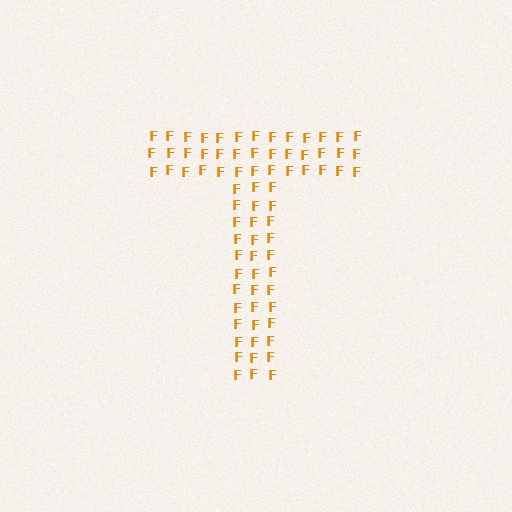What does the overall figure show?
The overall figure shows the letter T.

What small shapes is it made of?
It is made of small letter F's.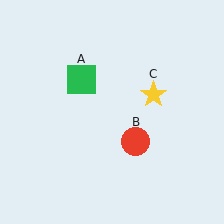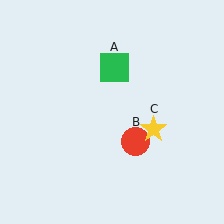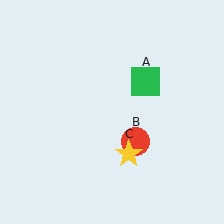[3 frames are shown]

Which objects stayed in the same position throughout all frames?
Red circle (object B) remained stationary.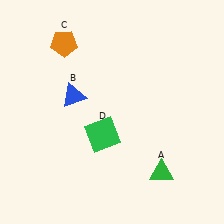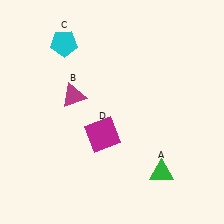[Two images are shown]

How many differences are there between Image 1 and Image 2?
There are 3 differences between the two images.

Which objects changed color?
B changed from blue to magenta. C changed from orange to cyan. D changed from green to magenta.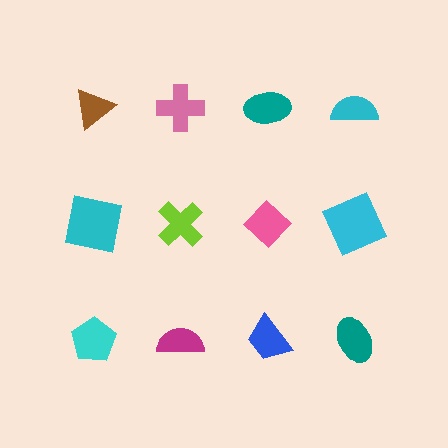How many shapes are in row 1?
4 shapes.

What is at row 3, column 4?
A teal ellipse.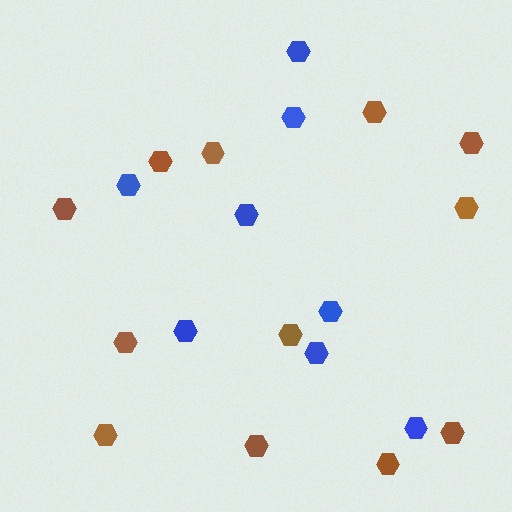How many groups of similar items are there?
There are 2 groups: one group of blue hexagons (8) and one group of brown hexagons (12).